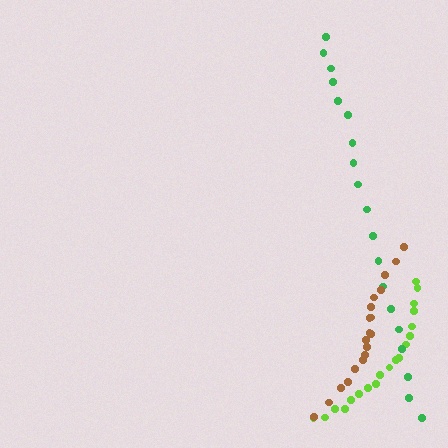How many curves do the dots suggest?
There are 3 distinct paths.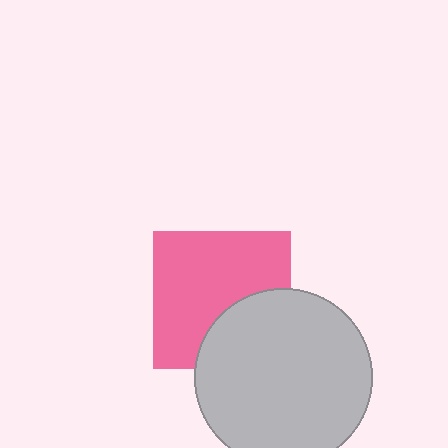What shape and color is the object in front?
The object in front is a light gray circle.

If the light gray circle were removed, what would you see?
You would see the complete pink square.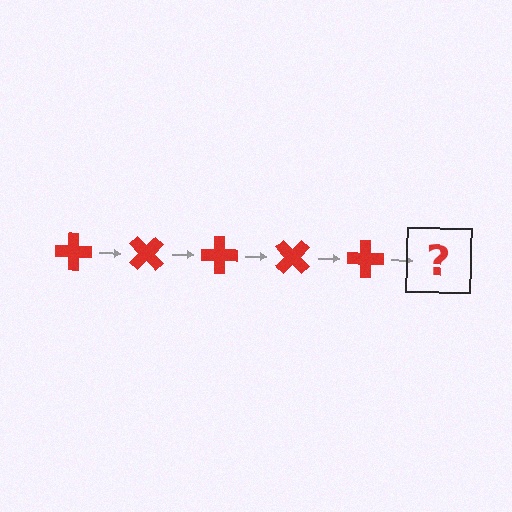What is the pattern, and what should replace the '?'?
The pattern is that the cross rotates 45 degrees each step. The '?' should be a red cross rotated 225 degrees.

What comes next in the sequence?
The next element should be a red cross rotated 225 degrees.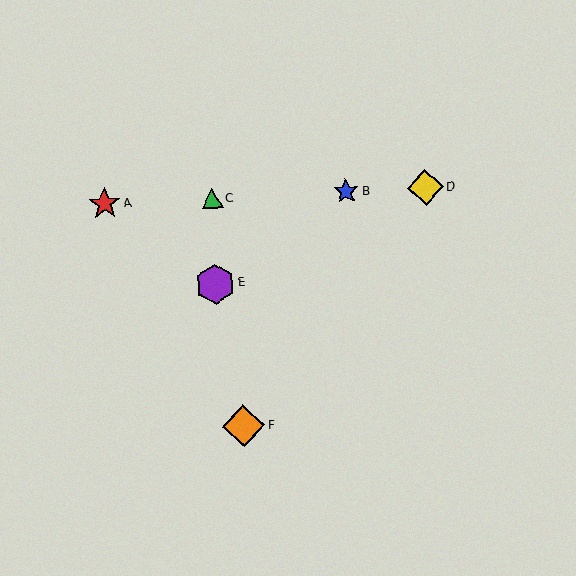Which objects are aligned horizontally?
Objects A, B, C, D are aligned horizontally.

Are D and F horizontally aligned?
No, D is at y≈187 and F is at y≈426.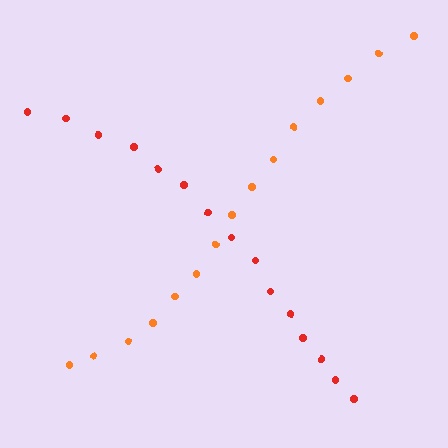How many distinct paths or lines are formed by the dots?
There are 2 distinct paths.